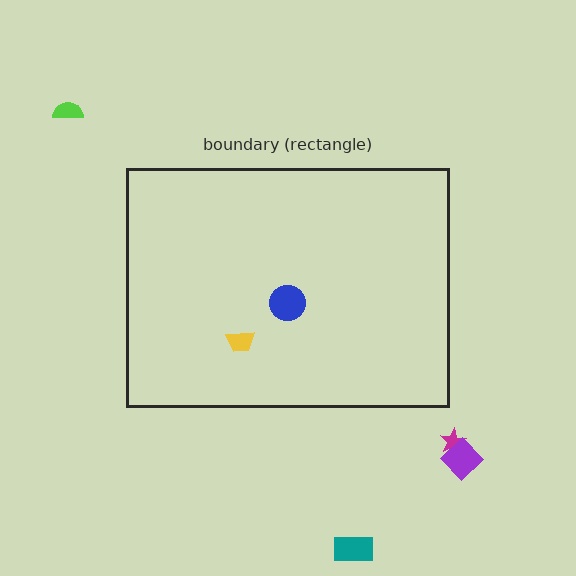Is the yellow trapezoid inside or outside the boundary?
Inside.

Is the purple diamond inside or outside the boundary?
Outside.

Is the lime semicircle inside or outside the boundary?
Outside.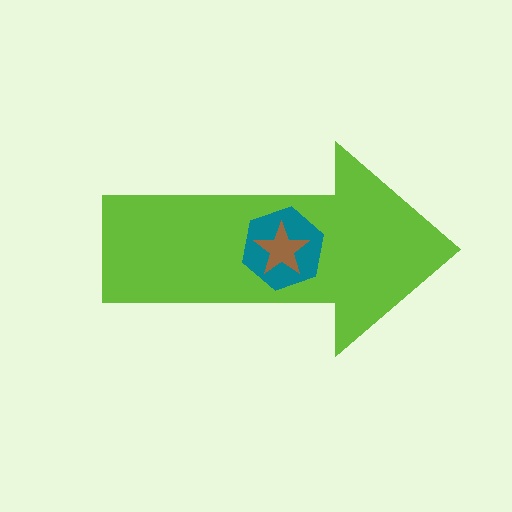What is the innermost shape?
The brown star.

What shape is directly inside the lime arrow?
The teal hexagon.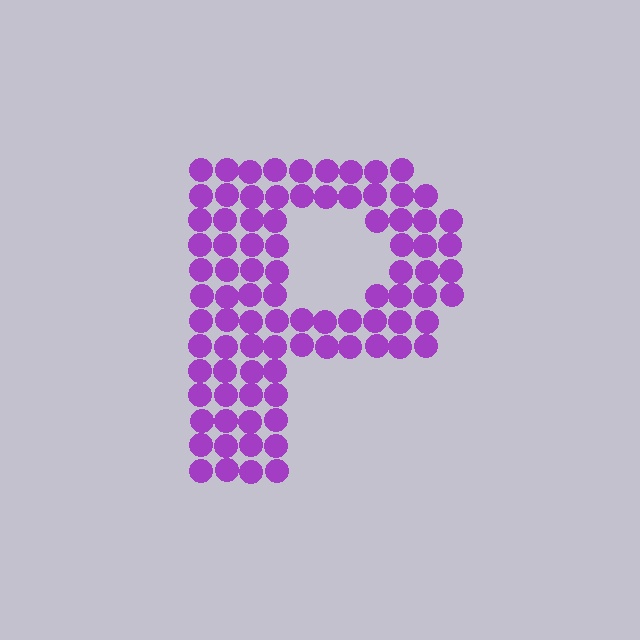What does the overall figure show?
The overall figure shows the letter P.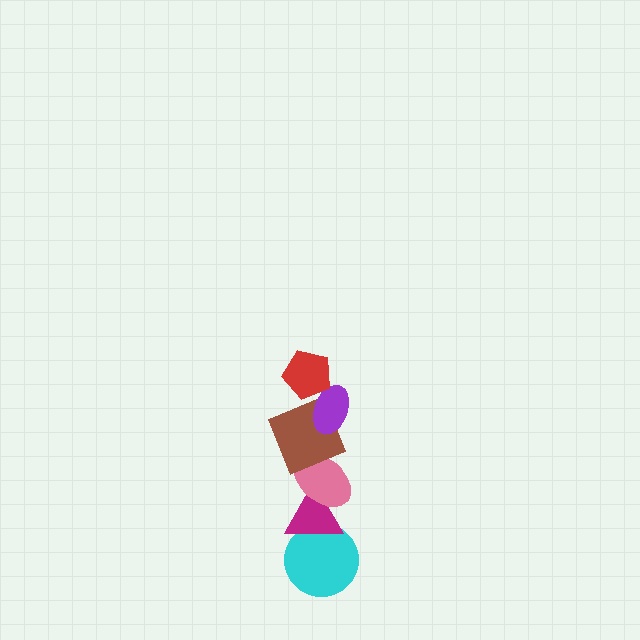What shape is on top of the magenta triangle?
The pink ellipse is on top of the magenta triangle.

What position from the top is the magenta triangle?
The magenta triangle is 5th from the top.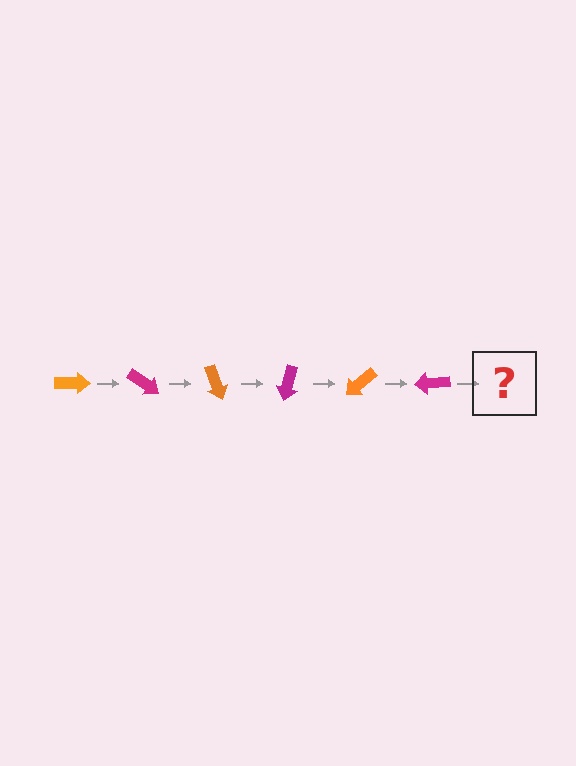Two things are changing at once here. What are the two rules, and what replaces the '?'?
The two rules are that it rotates 35 degrees each step and the color cycles through orange and magenta. The '?' should be an orange arrow, rotated 210 degrees from the start.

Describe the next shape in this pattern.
It should be an orange arrow, rotated 210 degrees from the start.